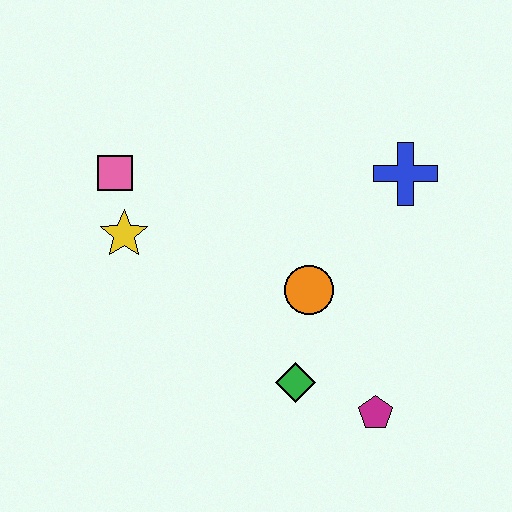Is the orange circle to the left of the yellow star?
No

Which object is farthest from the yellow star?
The magenta pentagon is farthest from the yellow star.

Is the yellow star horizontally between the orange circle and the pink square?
Yes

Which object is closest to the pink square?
The yellow star is closest to the pink square.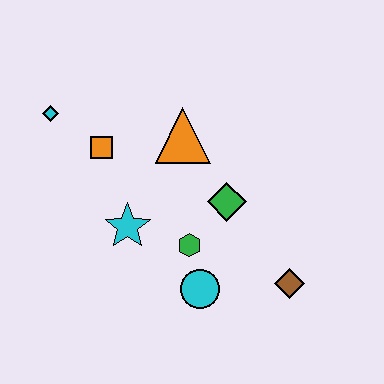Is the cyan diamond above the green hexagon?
Yes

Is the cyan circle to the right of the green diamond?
No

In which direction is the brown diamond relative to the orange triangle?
The brown diamond is below the orange triangle.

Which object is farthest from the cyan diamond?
The brown diamond is farthest from the cyan diamond.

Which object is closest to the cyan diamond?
The orange square is closest to the cyan diamond.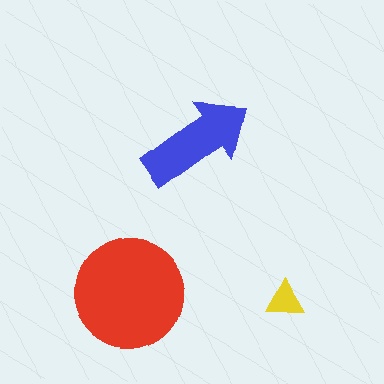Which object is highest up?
The blue arrow is topmost.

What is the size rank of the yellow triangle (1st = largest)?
3rd.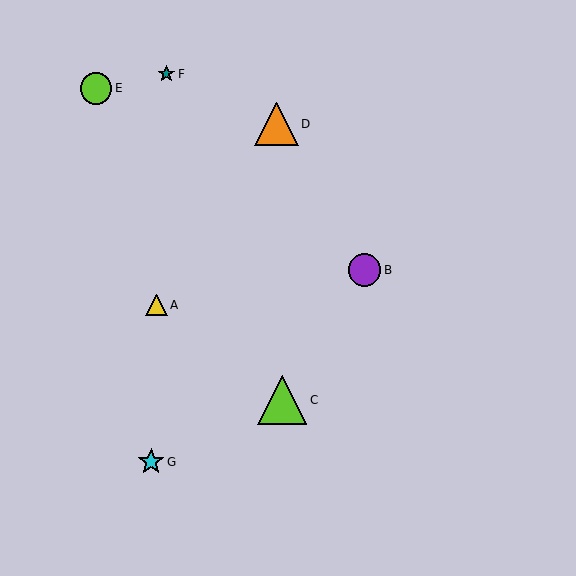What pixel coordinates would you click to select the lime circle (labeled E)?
Click at (96, 88) to select the lime circle E.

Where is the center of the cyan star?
The center of the cyan star is at (151, 462).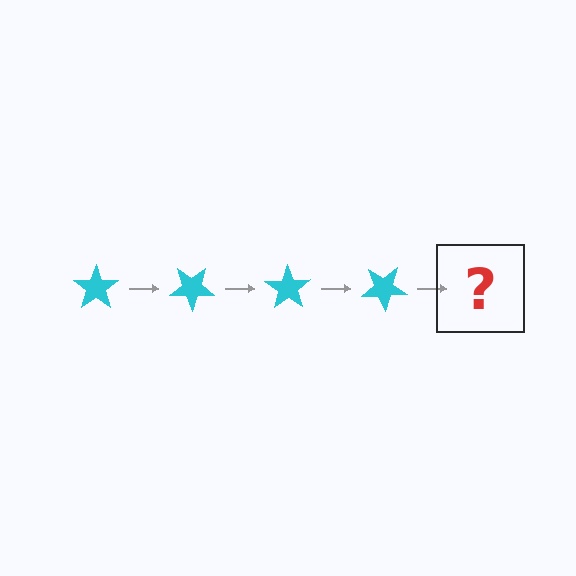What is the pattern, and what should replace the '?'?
The pattern is that the star rotates 35 degrees each step. The '?' should be a cyan star rotated 140 degrees.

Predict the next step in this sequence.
The next step is a cyan star rotated 140 degrees.